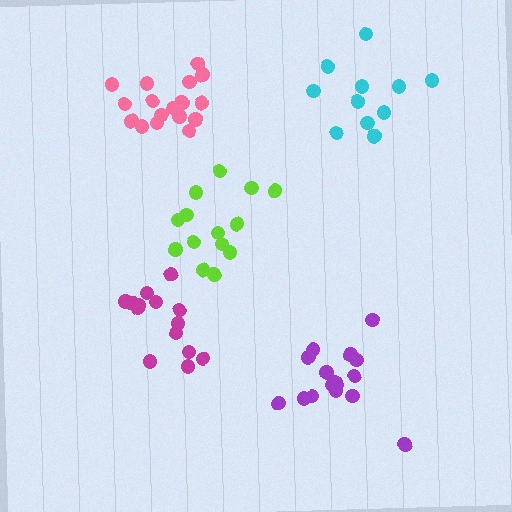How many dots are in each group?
Group 1: 11 dots, Group 2: 14 dots, Group 3: 16 dots, Group 4: 17 dots, Group 5: 14 dots (72 total).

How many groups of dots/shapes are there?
There are 5 groups.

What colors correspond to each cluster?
The clusters are colored: cyan, lime, purple, pink, magenta.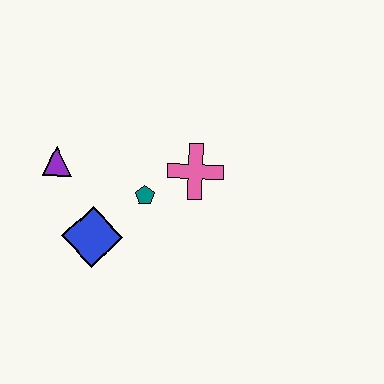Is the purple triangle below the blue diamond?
No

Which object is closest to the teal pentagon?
The pink cross is closest to the teal pentagon.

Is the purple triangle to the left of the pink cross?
Yes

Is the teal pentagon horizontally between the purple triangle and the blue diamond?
No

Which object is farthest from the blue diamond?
The pink cross is farthest from the blue diamond.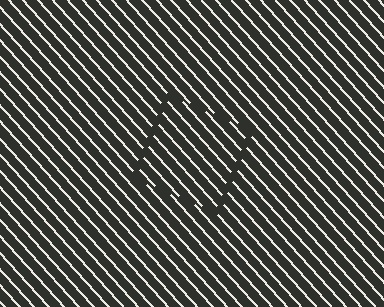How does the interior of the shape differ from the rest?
The interior of the shape contains the same grating, shifted by half a period — the contour is defined by the phase discontinuity where line-ends from the inner and outer gratings abut.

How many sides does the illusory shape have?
4 sides — the line-ends trace a square.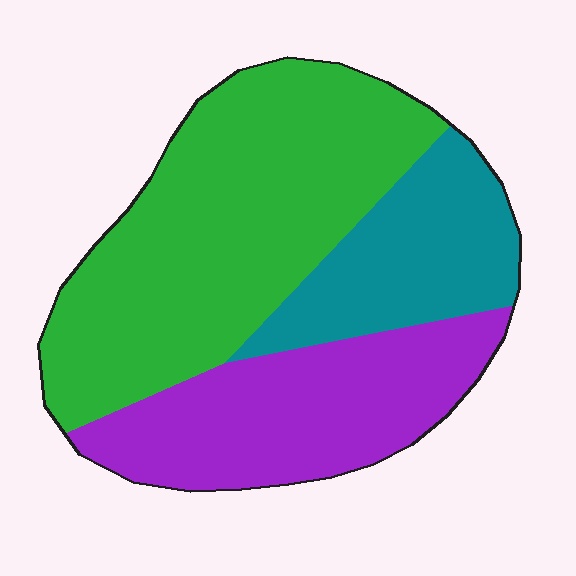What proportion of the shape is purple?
Purple takes up between a sixth and a third of the shape.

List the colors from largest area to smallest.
From largest to smallest: green, purple, teal.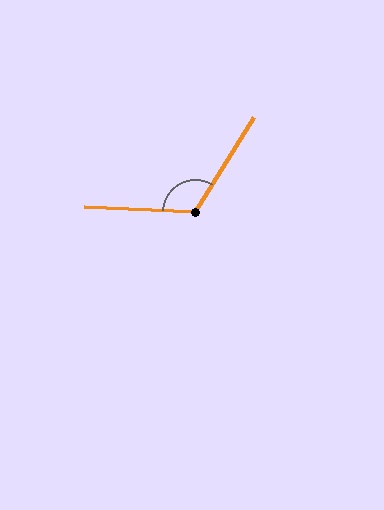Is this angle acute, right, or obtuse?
It is obtuse.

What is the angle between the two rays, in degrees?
Approximately 119 degrees.